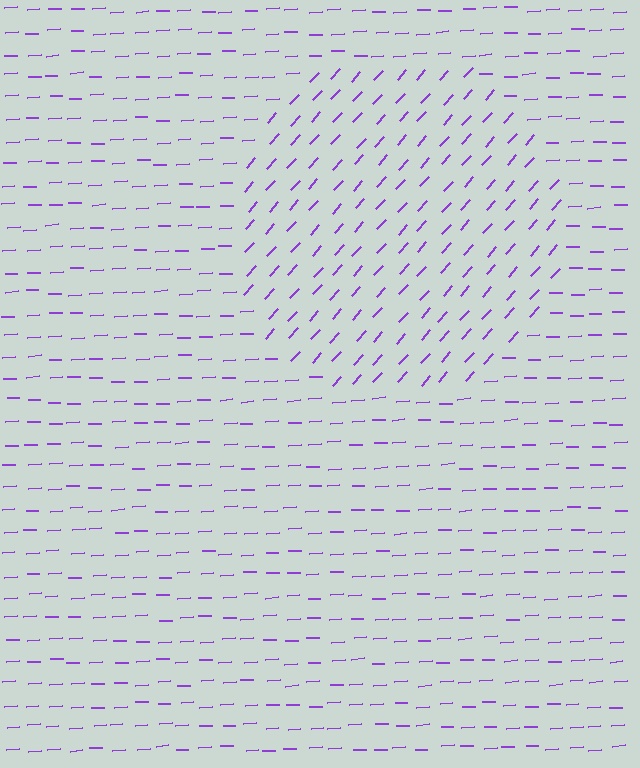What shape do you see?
I see a circle.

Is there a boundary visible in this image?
Yes, there is a texture boundary formed by a change in line orientation.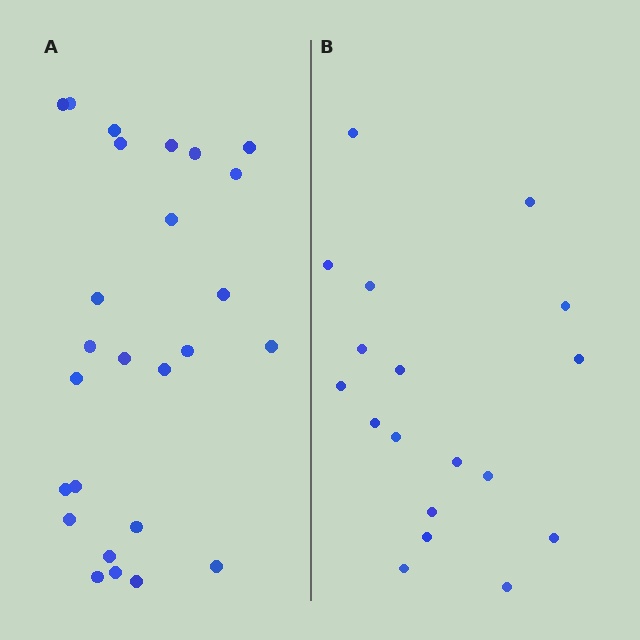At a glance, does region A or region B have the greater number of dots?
Region A (the left region) has more dots.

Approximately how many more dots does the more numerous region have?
Region A has roughly 8 or so more dots than region B.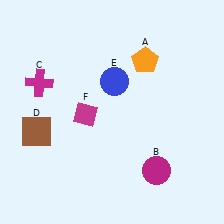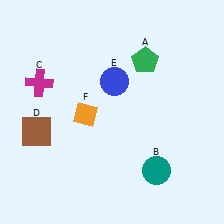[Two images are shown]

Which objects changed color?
A changed from orange to green. B changed from magenta to teal. F changed from magenta to orange.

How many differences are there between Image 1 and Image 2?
There are 3 differences between the two images.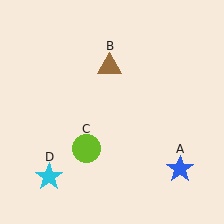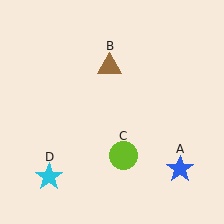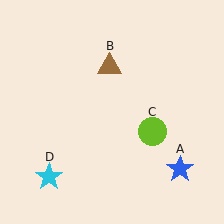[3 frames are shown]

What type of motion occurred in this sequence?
The lime circle (object C) rotated counterclockwise around the center of the scene.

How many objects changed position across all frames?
1 object changed position: lime circle (object C).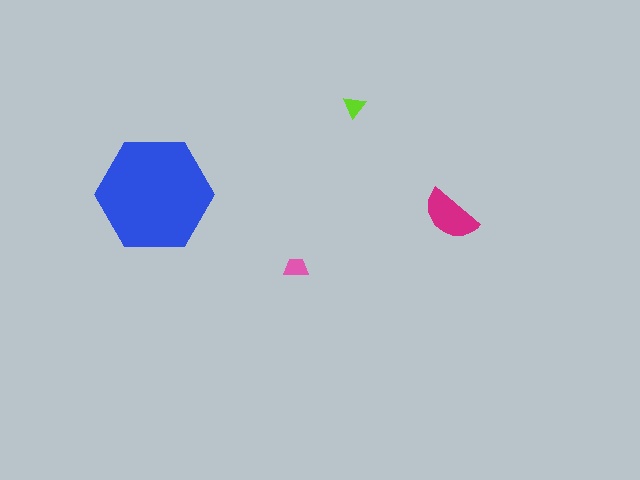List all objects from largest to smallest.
The blue hexagon, the magenta semicircle, the pink trapezoid, the lime triangle.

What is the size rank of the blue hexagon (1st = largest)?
1st.